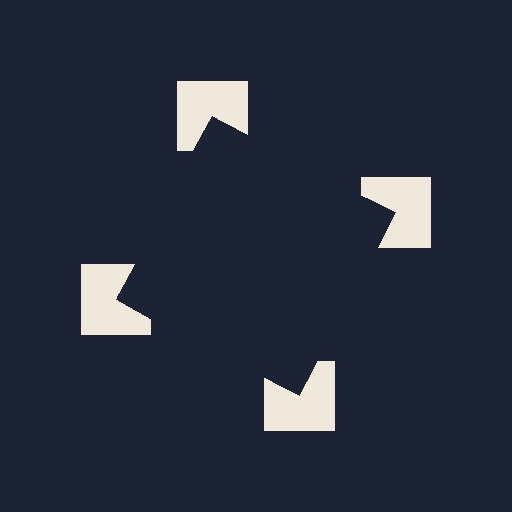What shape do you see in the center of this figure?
An illusory square — its edges are inferred from the aligned wedge cuts in the notched squares, not physically drawn.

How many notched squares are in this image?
There are 4 — one at each vertex of the illusory square.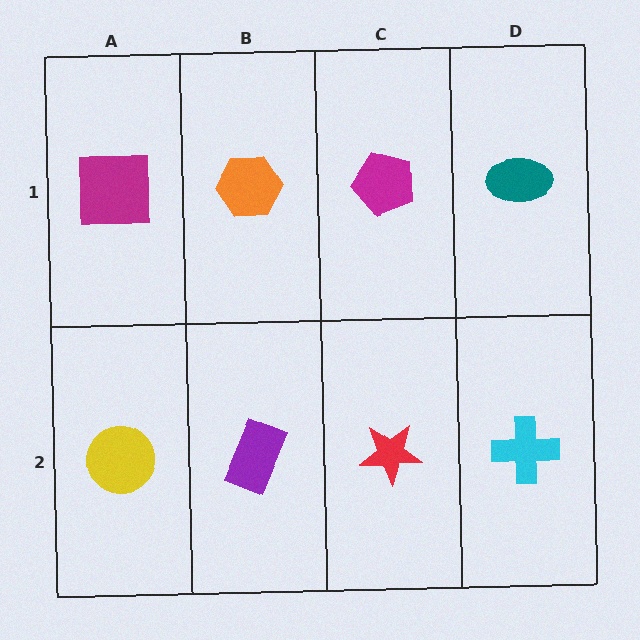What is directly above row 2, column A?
A magenta square.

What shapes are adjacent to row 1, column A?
A yellow circle (row 2, column A), an orange hexagon (row 1, column B).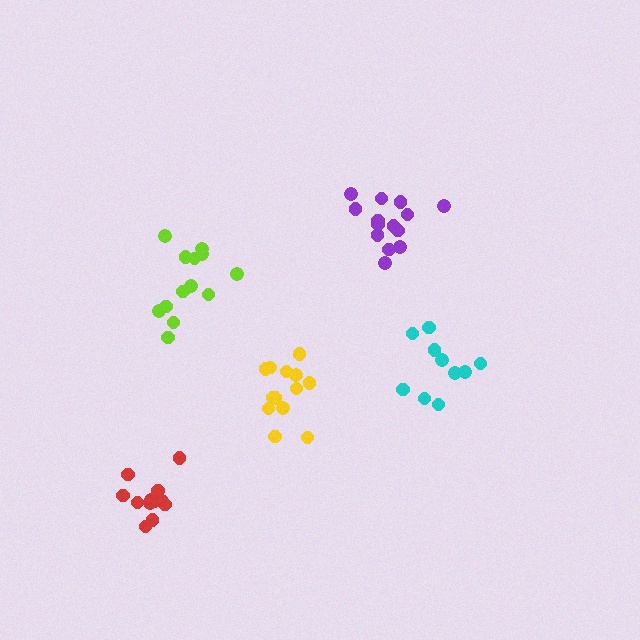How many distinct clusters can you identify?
There are 5 distinct clusters.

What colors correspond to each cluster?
The clusters are colored: lime, red, cyan, purple, yellow.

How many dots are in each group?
Group 1: 13 dots, Group 2: 12 dots, Group 3: 10 dots, Group 4: 14 dots, Group 5: 13 dots (62 total).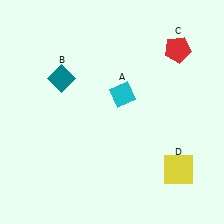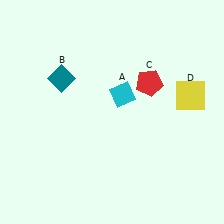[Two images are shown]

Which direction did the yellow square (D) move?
The yellow square (D) moved up.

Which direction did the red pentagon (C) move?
The red pentagon (C) moved down.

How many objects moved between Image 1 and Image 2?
2 objects moved between the two images.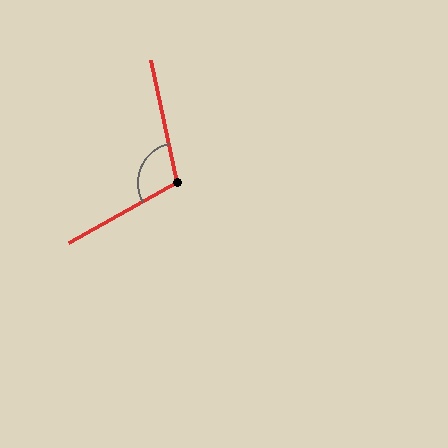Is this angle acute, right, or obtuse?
It is obtuse.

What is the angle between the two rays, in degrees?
Approximately 107 degrees.